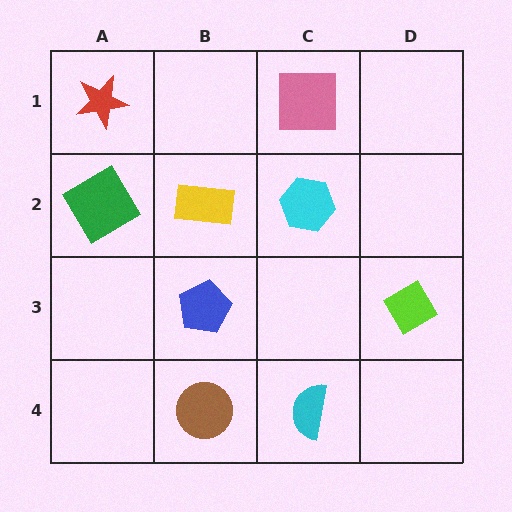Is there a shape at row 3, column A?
No, that cell is empty.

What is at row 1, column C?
A pink square.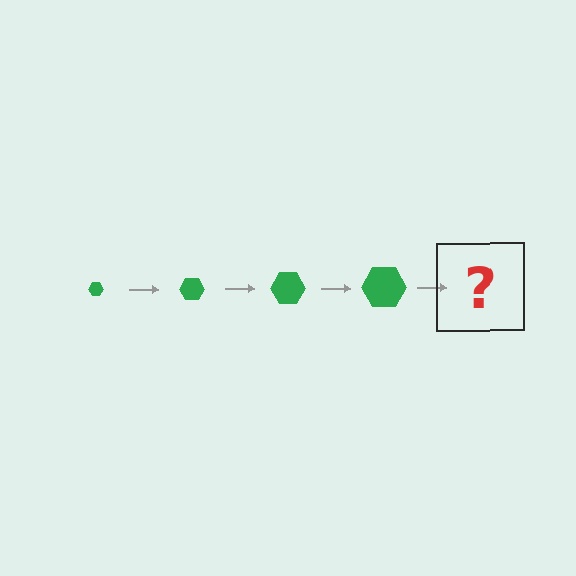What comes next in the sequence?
The next element should be a green hexagon, larger than the previous one.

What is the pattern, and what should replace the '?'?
The pattern is that the hexagon gets progressively larger each step. The '?' should be a green hexagon, larger than the previous one.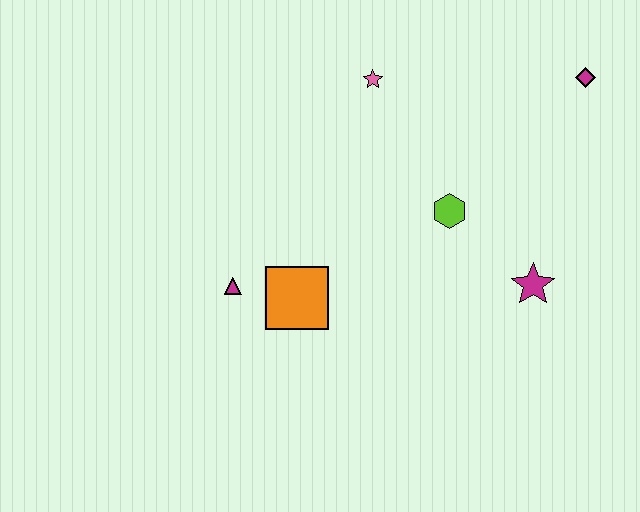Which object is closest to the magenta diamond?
The lime hexagon is closest to the magenta diamond.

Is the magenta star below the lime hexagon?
Yes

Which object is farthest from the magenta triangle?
The magenta diamond is farthest from the magenta triangle.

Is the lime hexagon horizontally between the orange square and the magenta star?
Yes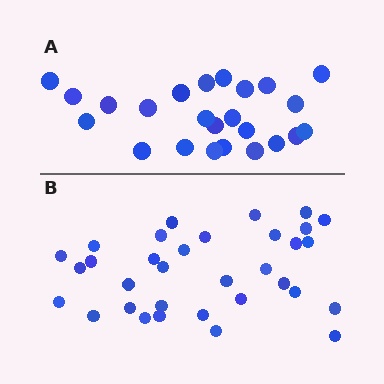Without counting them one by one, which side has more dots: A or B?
Region B (the bottom region) has more dots.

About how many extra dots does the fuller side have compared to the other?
Region B has roughly 8 or so more dots than region A.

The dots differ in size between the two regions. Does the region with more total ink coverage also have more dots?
No. Region A has more total ink coverage because its dots are larger, but region B actually contains more individual dots. Total area can be misleading — the number of items is what matters here.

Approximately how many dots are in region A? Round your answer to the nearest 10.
About 20 dots. (The exact count is 24, which rounds to 20.)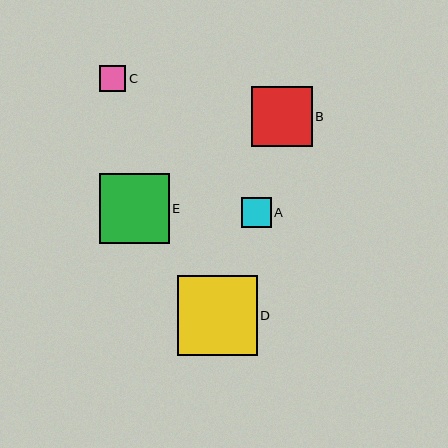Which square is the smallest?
Square C is the smallest with a size of approximately 26 pixels.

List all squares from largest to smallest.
From largest to smallest: D, E, B, A, C.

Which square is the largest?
Square D is the largest with a size of approximately 80 pixels.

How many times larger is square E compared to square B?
Square E is approximately 1.2 times the size of square B.